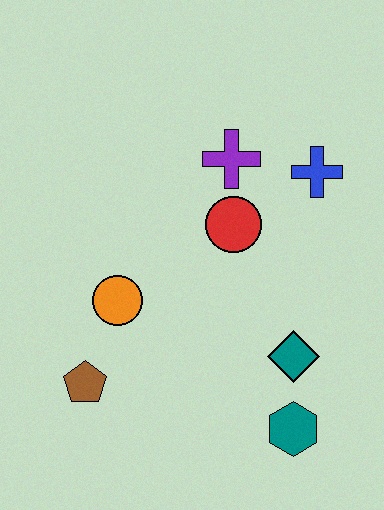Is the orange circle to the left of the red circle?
Yes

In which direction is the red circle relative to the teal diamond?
The red circle is above the teal diamond.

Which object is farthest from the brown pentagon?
The blue cross is farthest from the brown pentagon.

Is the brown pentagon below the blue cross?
Yes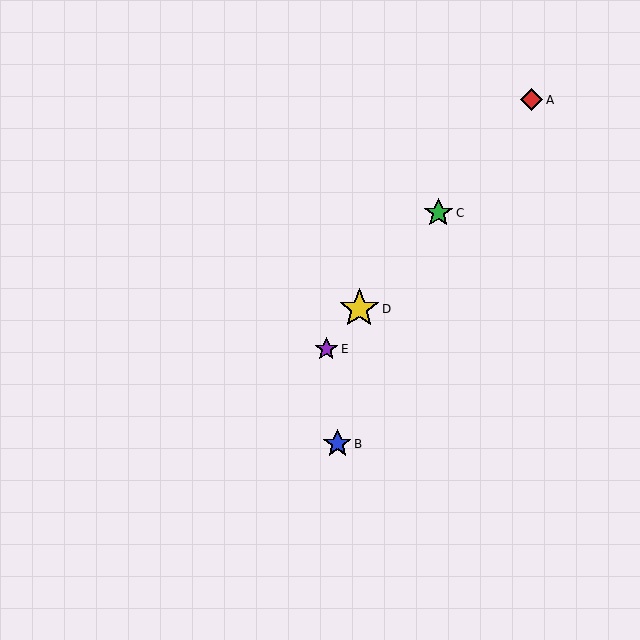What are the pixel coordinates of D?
Object D is at (359, 309).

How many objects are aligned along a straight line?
4 objects (A, C, D, E) are aligned along a straight line.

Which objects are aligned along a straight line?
Objects A, C, D, E are aligned along a straight line.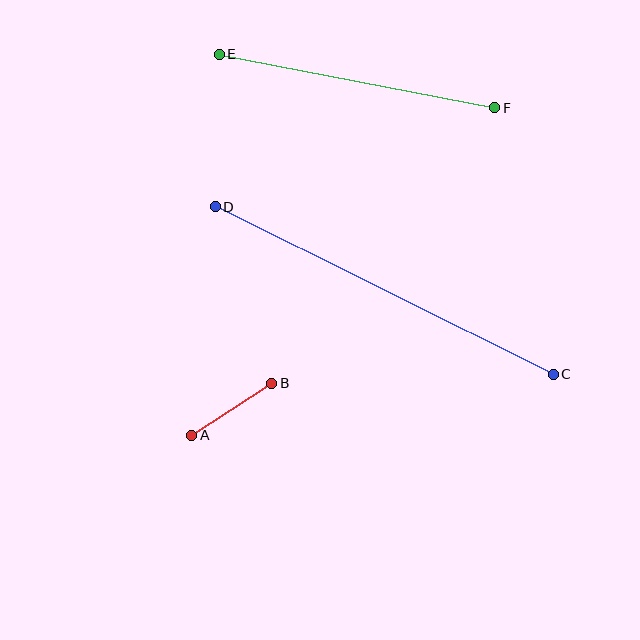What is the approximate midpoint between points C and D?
The midpoint is at approximately (384, 290) pixels.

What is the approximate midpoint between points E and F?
The midpoint is at approximately (357, 81) pixels.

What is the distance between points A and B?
The distance is approximately 95 pixels.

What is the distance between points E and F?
The distance is approximately 281 pixels.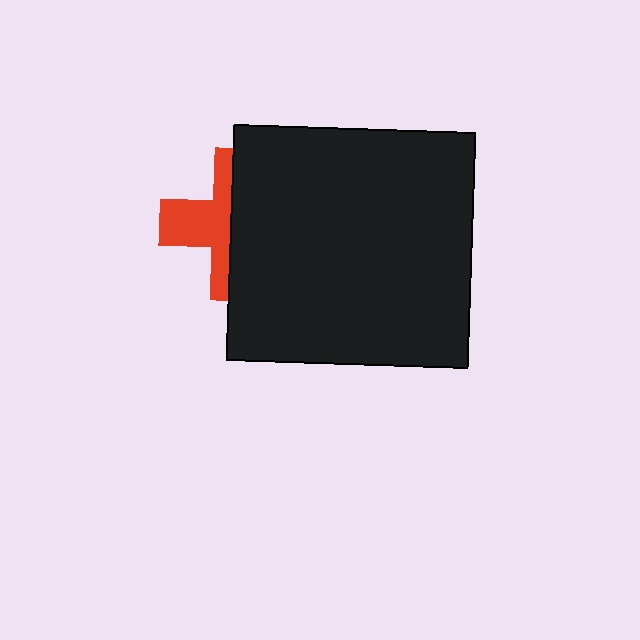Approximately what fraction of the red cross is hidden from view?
Roughly 56% of the red cross is hidden behind the black rectangle.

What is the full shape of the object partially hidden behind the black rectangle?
The partially hidden object is a red cross.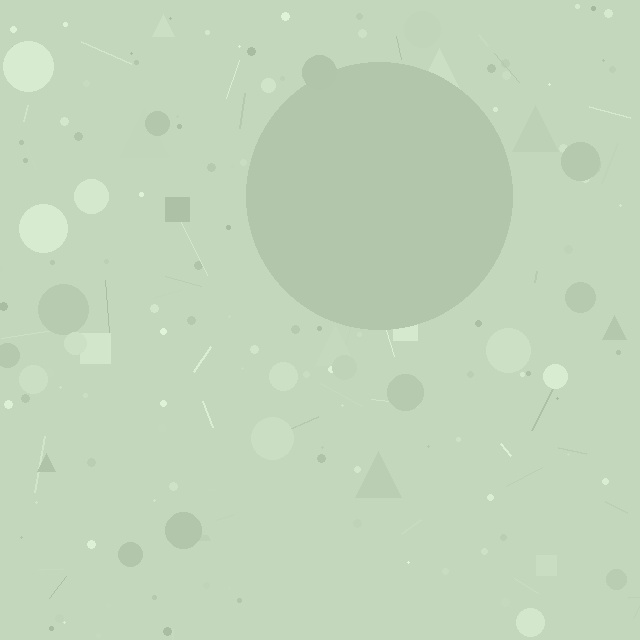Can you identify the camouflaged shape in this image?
The camouflaged shape is a circle.